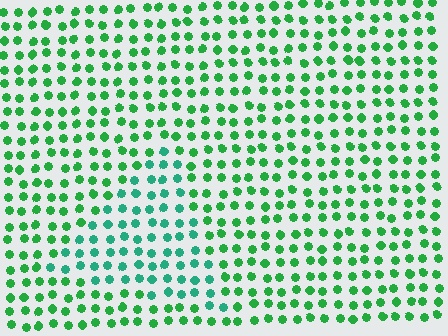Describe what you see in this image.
The image is filled with small green elements in a uniform arrangement. A triangle-shaped region is visible where the elements are tinted to a slightly different hue, forming a subtle color boundary.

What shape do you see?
I see a triangle.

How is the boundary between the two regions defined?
The boundary is defined purely by a slight shift in hue (about 29 degrees). Spacing, size, and orientation are identical on both sides.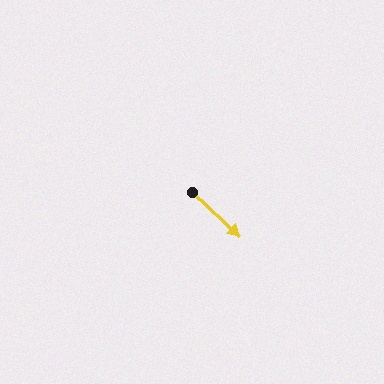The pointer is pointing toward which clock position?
Roughly 4 o'clock.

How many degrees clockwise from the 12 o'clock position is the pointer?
Approximately 133 degrees.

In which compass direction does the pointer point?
Southeast.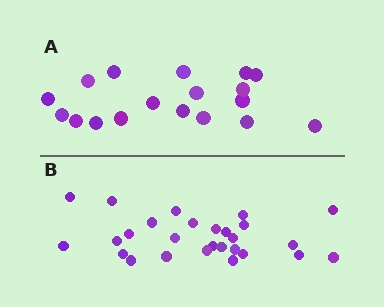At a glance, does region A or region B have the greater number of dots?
Region B (the bottom region) has more dots.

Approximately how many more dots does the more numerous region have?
Region B has roughly 8 or so more dots than region A.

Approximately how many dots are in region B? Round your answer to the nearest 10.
About 30 dots. (The exact count is 27, which rounds to 30.)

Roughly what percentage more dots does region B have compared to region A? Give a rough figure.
About 50% more.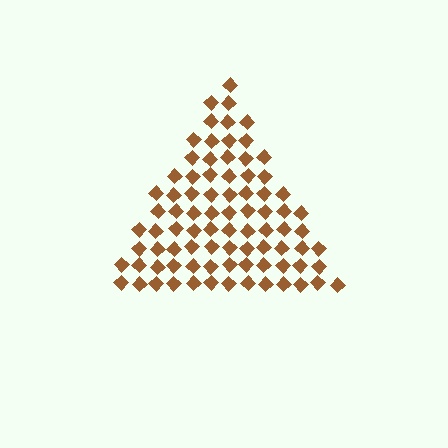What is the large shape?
The large shape is a triangle.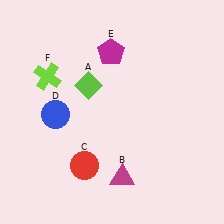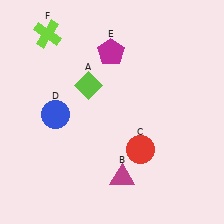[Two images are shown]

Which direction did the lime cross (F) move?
The lime cross (F) moved up.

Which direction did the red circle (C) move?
The red circle (C) moved right.